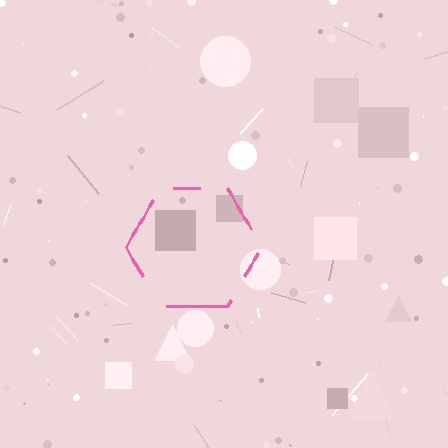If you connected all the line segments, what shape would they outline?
They would outline a hexagon.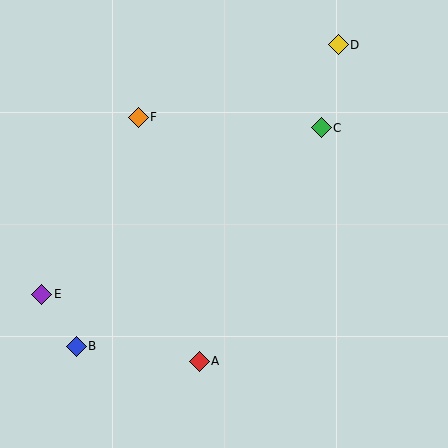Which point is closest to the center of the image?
Point F at (138, 117) is closest to the center.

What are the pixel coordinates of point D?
Point D is at (338, 45).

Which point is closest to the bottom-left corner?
Point B is closest to the bottom-left corner.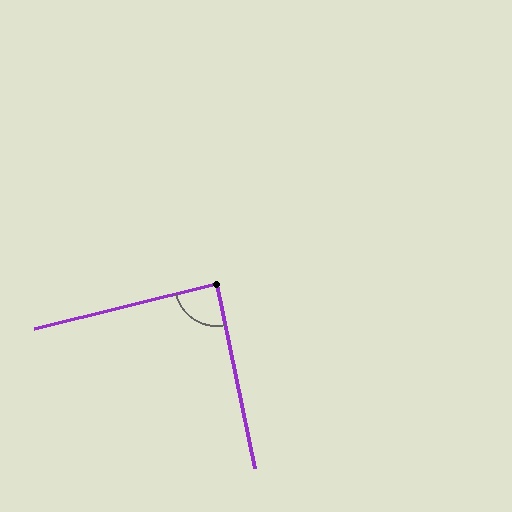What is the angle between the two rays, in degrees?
Approximately 88 degrees.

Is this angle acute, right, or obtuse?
It is approximately a right angle.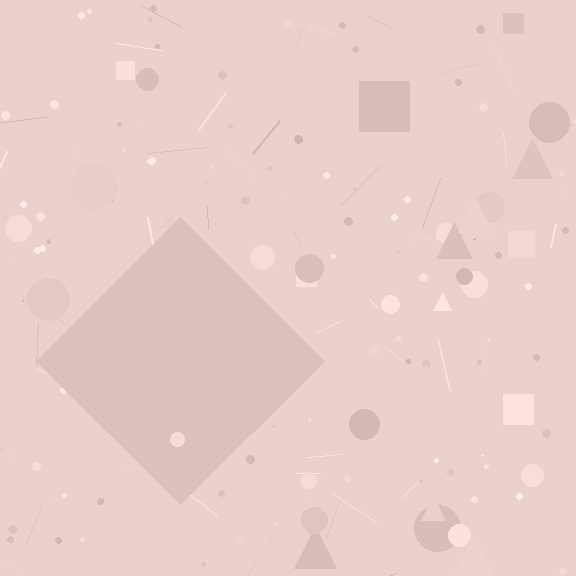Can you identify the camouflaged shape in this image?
The camouflaged shape is a diamond.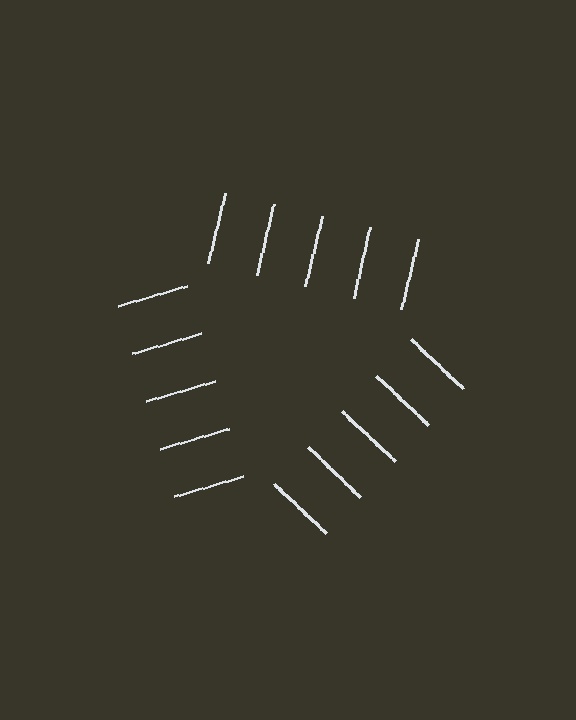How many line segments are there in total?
15 — 5 along each of the 3 edges.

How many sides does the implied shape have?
3 sides — the line-ends trace a triangle.